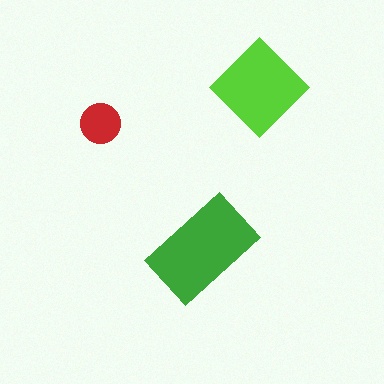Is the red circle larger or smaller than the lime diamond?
Smaller.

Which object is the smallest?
The red circle.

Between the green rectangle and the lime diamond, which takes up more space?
The green rectangle.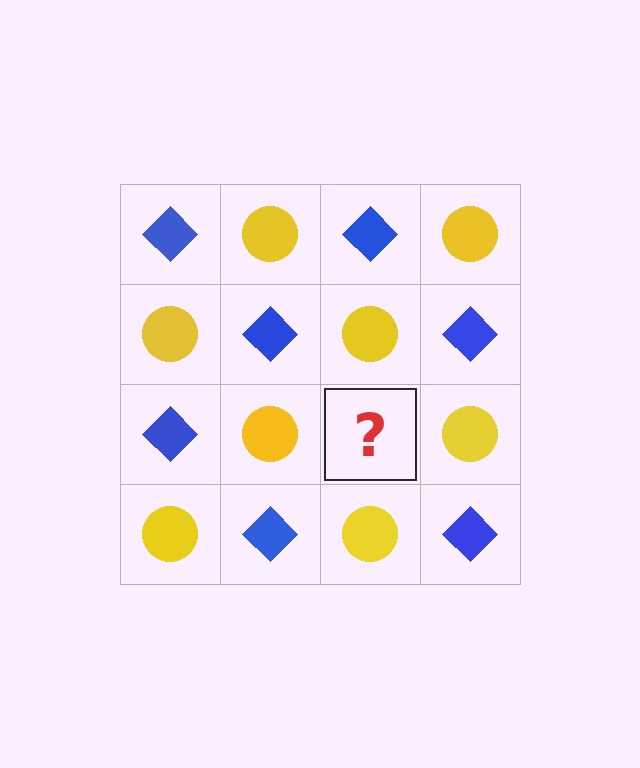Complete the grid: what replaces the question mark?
The question mark should be replaced with a blue diamond.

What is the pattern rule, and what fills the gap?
The rule is that it alternates blue diamond and yellow circle in a checkerboard pattern. The gap should be filled with a blue diamond.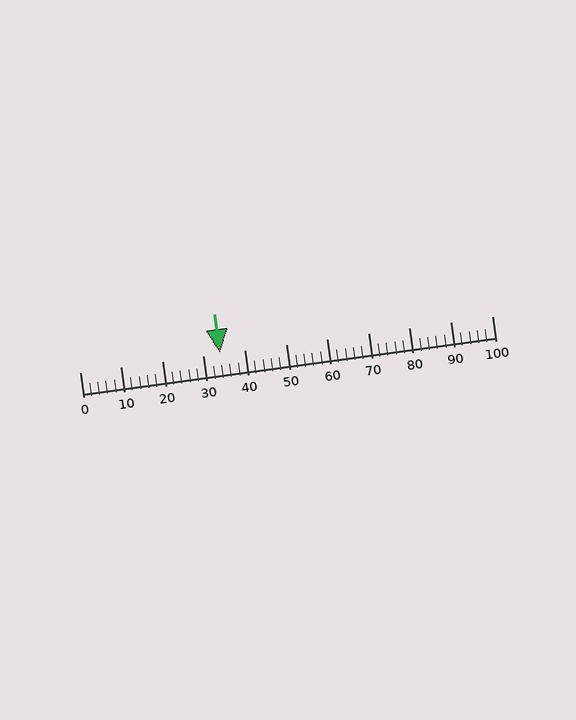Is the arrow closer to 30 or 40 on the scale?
The arrow is closer to 30.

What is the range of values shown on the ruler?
The ruler shows values from 0 to 100.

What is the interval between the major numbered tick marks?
The major tick marks are spaced 10 units apart.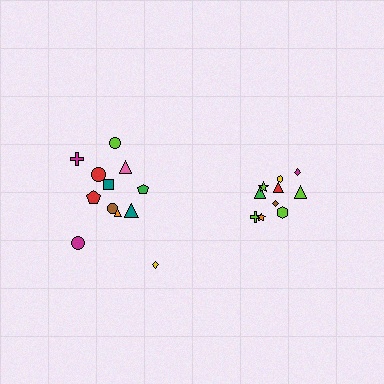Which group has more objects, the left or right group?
The left group.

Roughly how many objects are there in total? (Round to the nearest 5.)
Roughly 20 objects in total.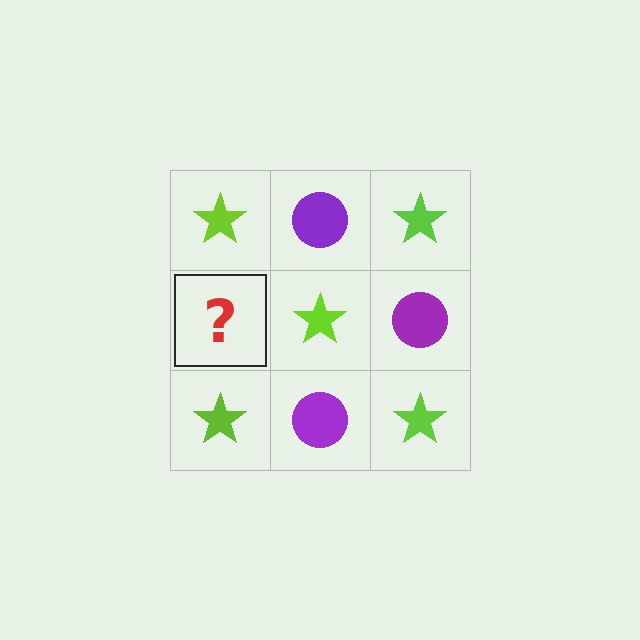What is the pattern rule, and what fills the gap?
The rule is that it alternates lime star and purple circle in a checkerboard pattern. The gap should be filled with a purple circle.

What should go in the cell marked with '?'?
The missing cell should contain a purple circle.